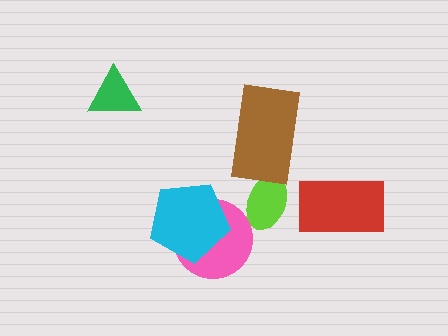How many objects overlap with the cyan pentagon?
1 object overlaps with the cyan pentagon.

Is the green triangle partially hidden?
No, no other shape covers it.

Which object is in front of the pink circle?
The cyan pentagon is in front of the pink circle.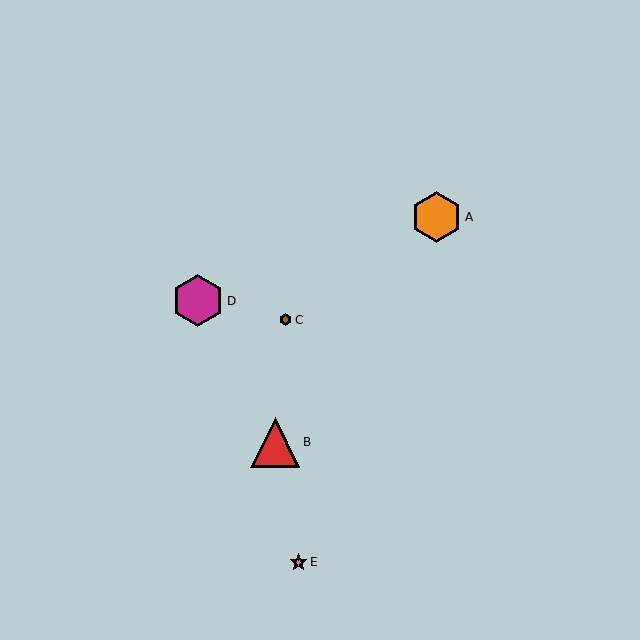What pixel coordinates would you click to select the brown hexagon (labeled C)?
Click at (286, 320) to select the brown hexagon C.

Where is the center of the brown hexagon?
The center of the brown hexagon is at (286, 320).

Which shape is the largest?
The magenta hexagon (labeled D) is the largest.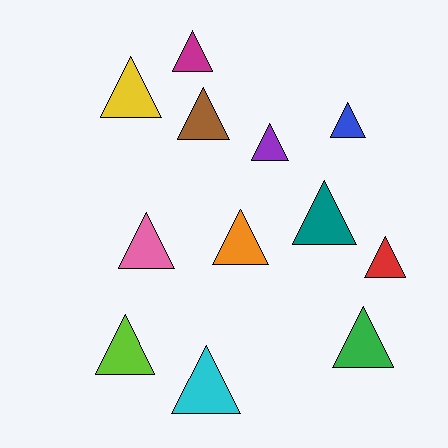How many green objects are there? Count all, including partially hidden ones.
There is 1 green object.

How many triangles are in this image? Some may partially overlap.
There are 12 triangles.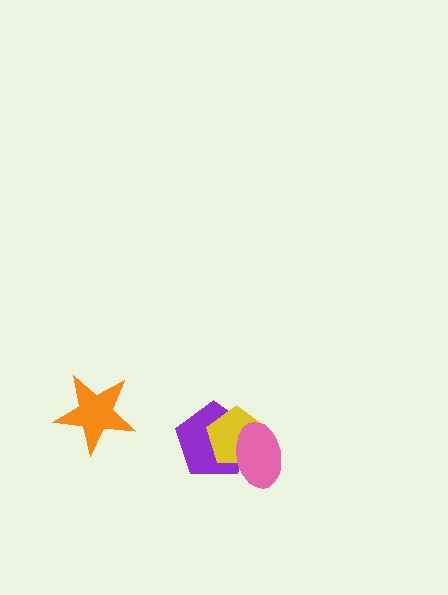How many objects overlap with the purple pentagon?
2 objects overlap with the purple pentagon.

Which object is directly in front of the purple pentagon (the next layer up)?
The yellow pentagon is directly in front of the purple pentagon.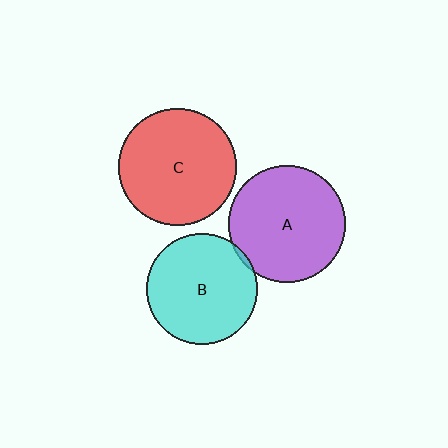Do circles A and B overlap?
Yes.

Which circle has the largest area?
Circle C (red).